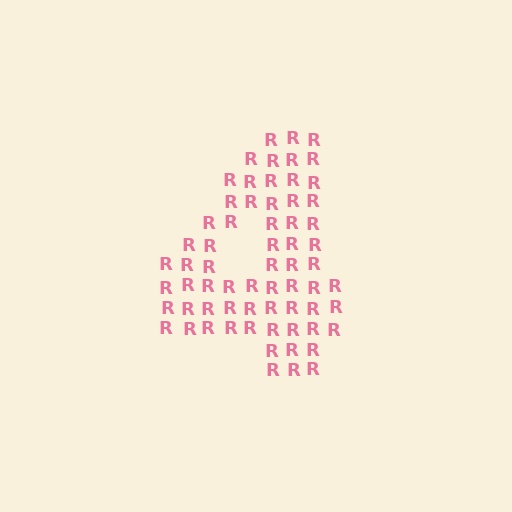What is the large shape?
The large shape is the digit 4.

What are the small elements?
The small elements are letter R's.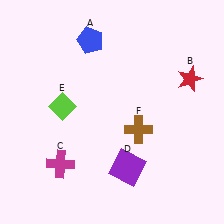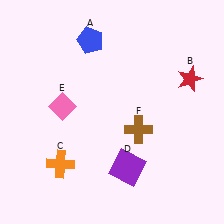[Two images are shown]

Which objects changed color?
C changed from magenta to orange. E changed from lime to pink.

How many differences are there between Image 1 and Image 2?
There are 2 differences between the two images.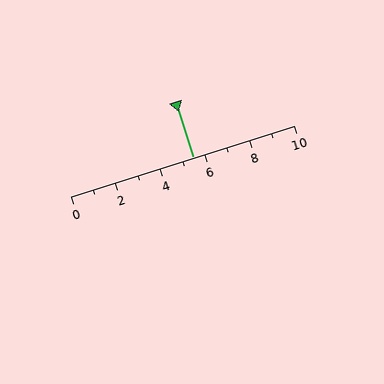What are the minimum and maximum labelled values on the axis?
The axis runs from 0 to 10.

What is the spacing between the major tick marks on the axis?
The major ticks are spaced 2 apart.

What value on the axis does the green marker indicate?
The marker indicates approximately 5.5.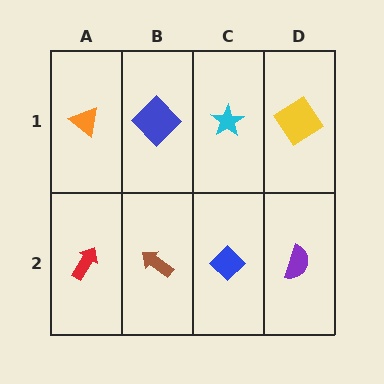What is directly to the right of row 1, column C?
A yellow diamond.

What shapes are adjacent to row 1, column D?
A purple semicircle (row 2, column D), a cyan star (row 1, column C).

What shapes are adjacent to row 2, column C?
A cyan star (row 1, column C), a brown arrow (row 2, column B), a purple semicircle (row 2, column D).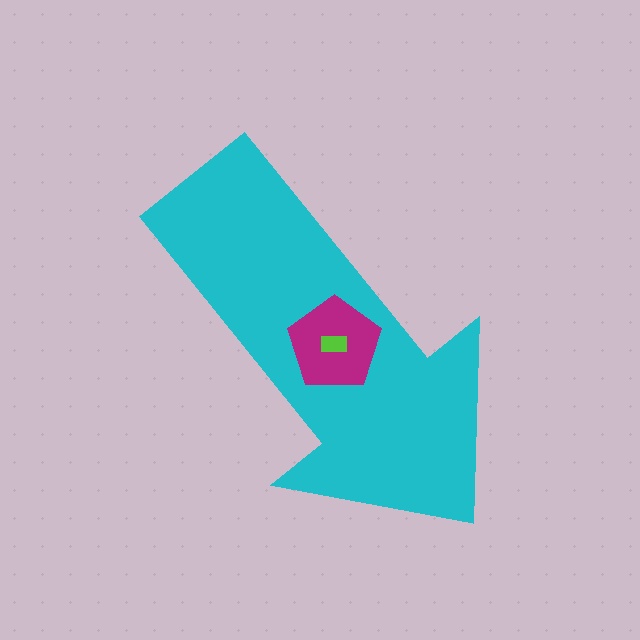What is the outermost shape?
The cyan arrow.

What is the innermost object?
The lime rectangle.